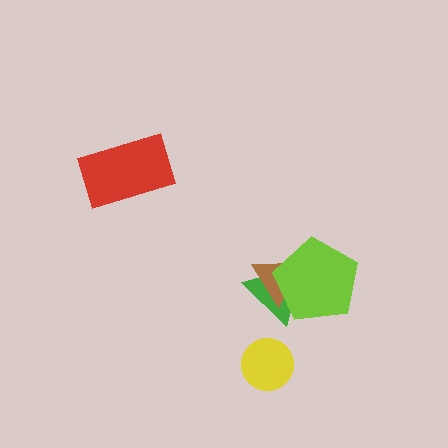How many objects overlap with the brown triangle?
2 objects overlap with the brown triangle.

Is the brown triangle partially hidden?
Yes, it is partially covered by another shape.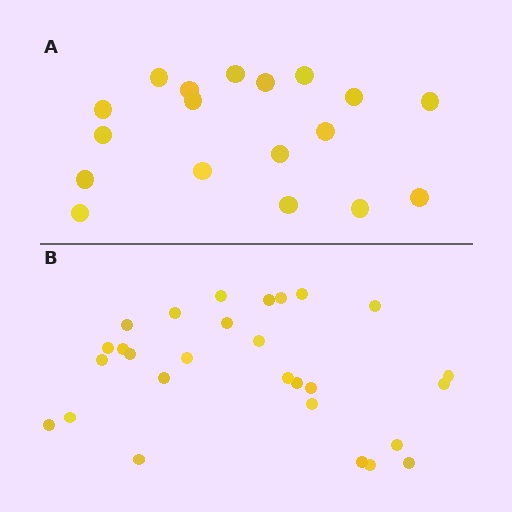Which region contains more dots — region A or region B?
Region B (the bottom region) has more dots.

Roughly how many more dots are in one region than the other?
Region B has roughly 10 or so more dots than region A.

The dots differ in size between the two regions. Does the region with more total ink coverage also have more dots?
No. Region A has more total ink coverage because its dots are larger, but region B actually contains more individual dots. Total area can be misleading — the number of items is what matters here.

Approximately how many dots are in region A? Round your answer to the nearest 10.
About 20 dots. (The exact count is 18, which rounds to 20.)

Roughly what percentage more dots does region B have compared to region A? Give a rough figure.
About 55% more.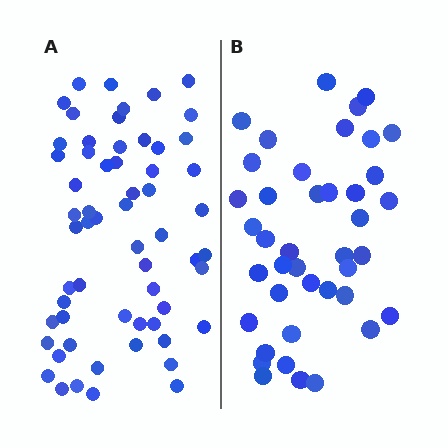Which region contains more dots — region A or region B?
Region A (the left region) has more dots.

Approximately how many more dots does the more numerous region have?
Region A has approximately 20 more dots than region B.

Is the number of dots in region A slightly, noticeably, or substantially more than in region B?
Region A has substantially more. The ratio is roughly 1.5 to 1.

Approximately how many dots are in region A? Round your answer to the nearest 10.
About 60 dots.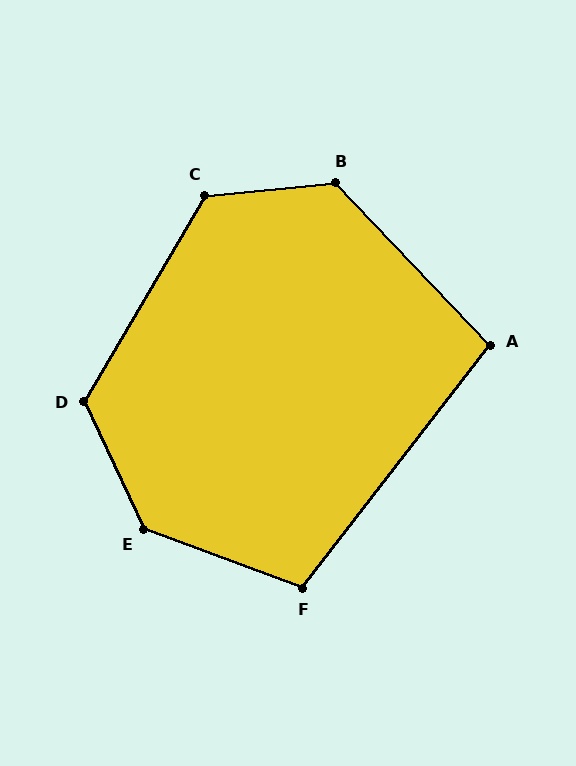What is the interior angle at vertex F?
Approximately 108 degrees (obtuse).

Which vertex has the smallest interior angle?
A, at approximately 99 degrees.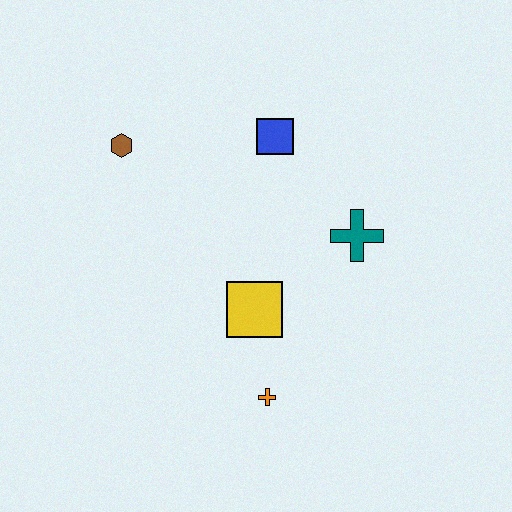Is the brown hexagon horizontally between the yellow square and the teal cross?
No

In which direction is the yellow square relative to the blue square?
The yellow square is below the blue square.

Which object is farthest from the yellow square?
The brown hexagon is farthest from the yellow square.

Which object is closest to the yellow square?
The orange cross is closest to the yellow square.